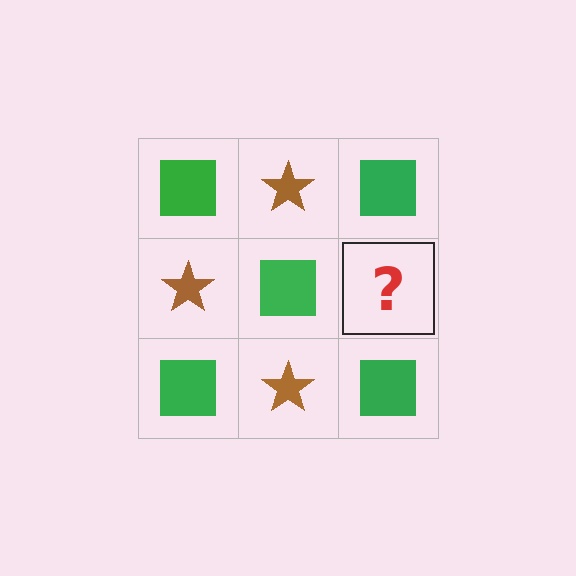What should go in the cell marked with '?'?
The missing cell should contain a brown star.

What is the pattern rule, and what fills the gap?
The rule is that it alternates green square and brown star in a checkerboard pattern. The gap should be filled with a brown star.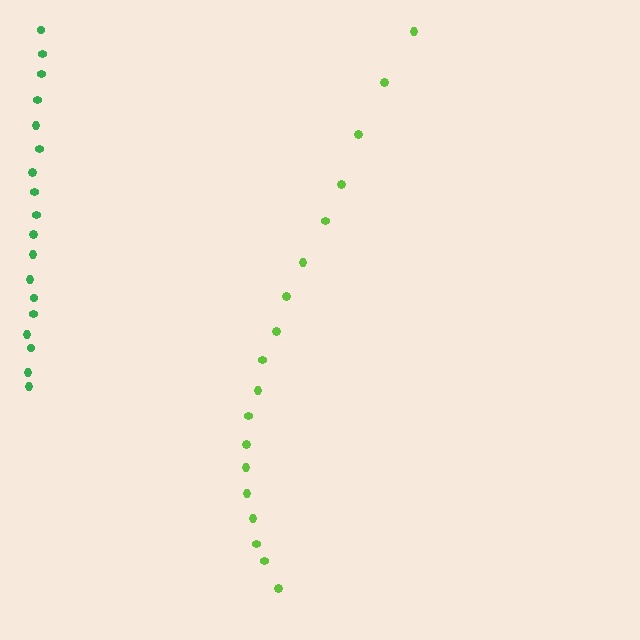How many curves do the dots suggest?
There are 2 distinct paths.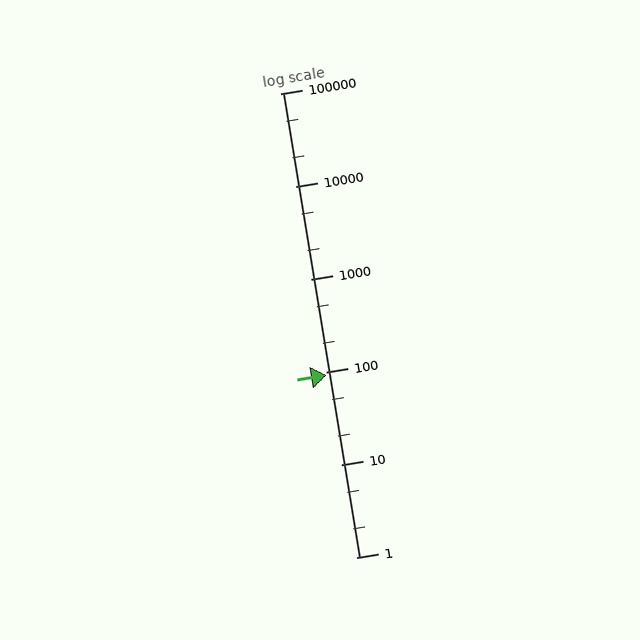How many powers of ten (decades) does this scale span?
The scale spans 5 decades, from 1 to 100000.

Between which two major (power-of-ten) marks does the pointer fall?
The pointer is between 10 and 100.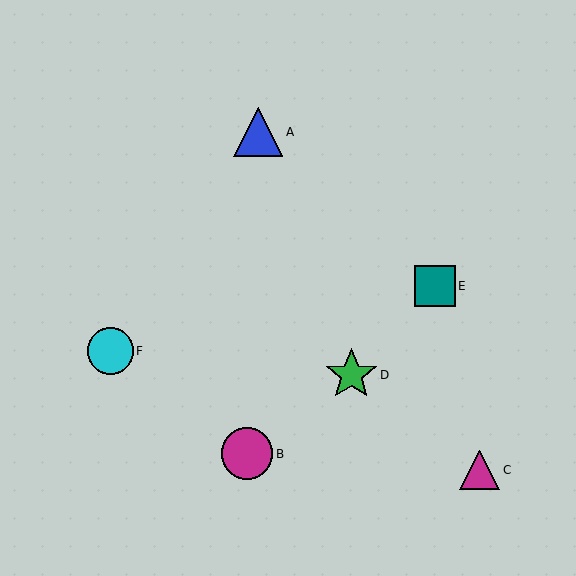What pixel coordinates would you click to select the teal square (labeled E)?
Click at (435, 286) to select the teal square E.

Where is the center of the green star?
The center of the green star is at (351, 375).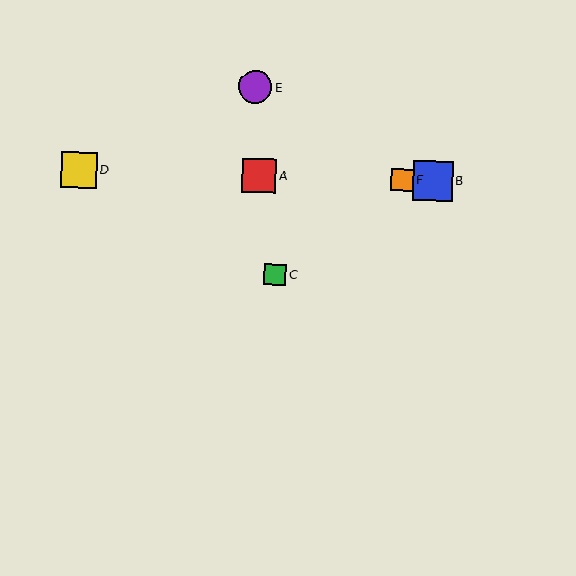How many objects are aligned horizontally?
4 objects (A, B, D, F) are aligned horizontally.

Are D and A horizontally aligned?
Yes, both are at y≈170.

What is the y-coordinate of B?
Object B is at y≈181.